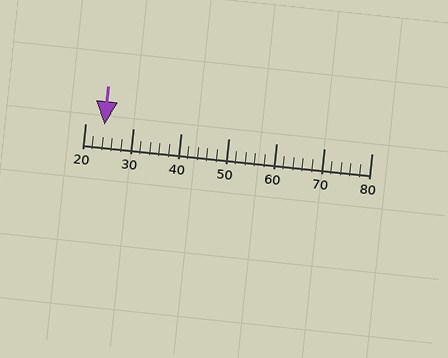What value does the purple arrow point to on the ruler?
The purple arrow points to approximately 24.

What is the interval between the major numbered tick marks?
The major tick marks are spaced 10 units apart.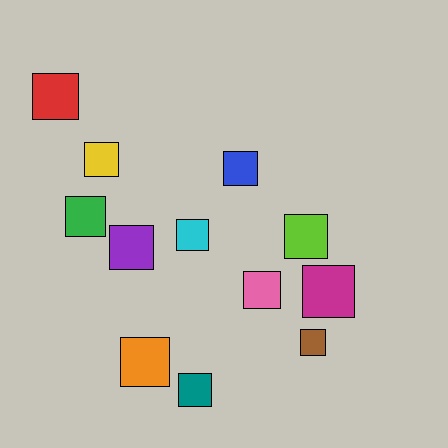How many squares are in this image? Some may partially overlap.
There are 12 squares.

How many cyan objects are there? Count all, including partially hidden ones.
There is 1 cyan object.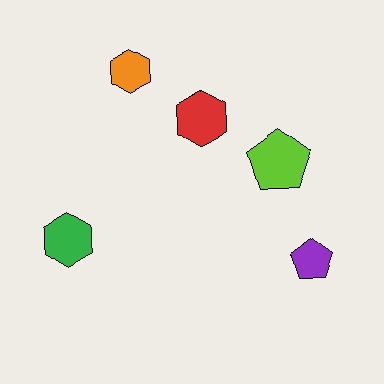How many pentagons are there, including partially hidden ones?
There are 2 pentagons.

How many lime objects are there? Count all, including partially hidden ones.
There is 1 lime object.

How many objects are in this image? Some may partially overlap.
There are 5 objects.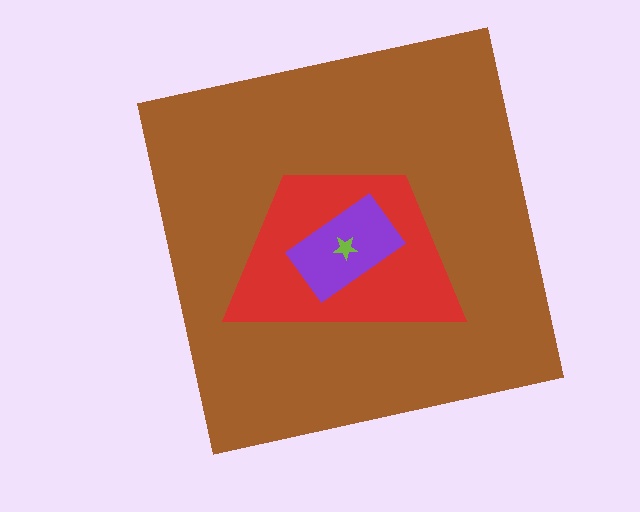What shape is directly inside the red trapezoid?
The purple rectangle.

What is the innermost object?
The lime star.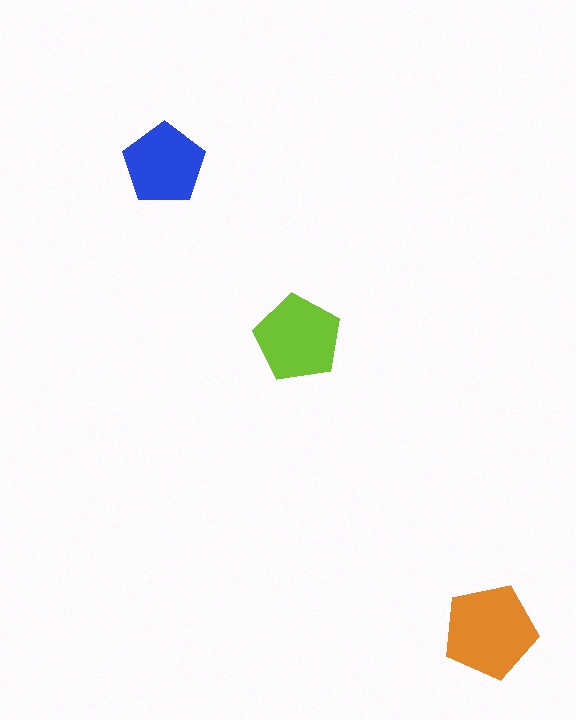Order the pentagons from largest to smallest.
the orange one, the lime one, the blue one.